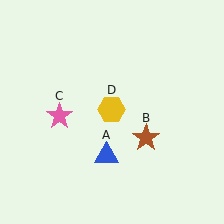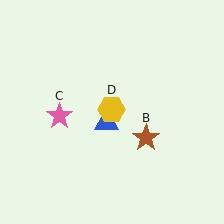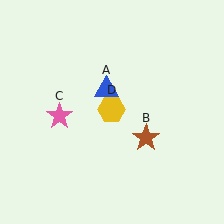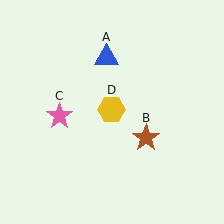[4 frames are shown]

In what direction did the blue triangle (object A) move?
The blue triangle (object A) moved up.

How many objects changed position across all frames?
1 object changed position: blue triangle (object A).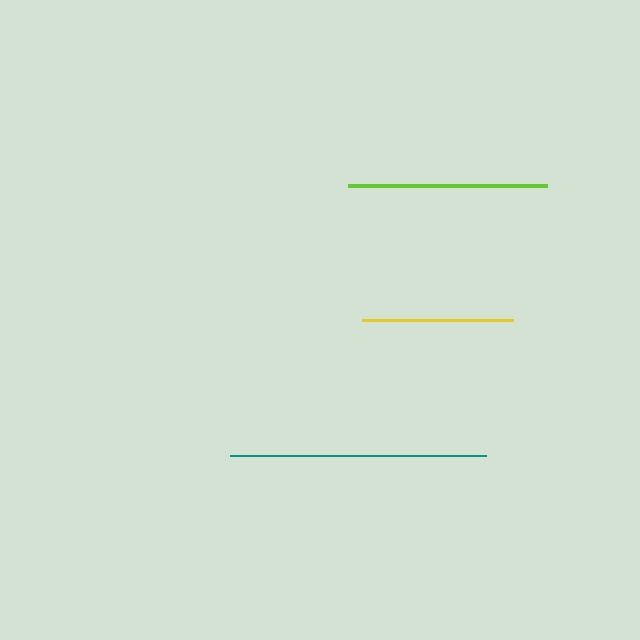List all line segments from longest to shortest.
From longest to shortest: teal, lime, yellow.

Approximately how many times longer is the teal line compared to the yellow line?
The teal line is approximately 1.7 times the length of the yellow line.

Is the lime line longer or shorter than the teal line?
The teal line is longer than the lime line.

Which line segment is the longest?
The teal line is the longest at approximately 256 pixels.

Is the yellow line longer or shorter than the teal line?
The teal line is longer than the yellow line.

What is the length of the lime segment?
The lime segment is approximately 199 pixels long.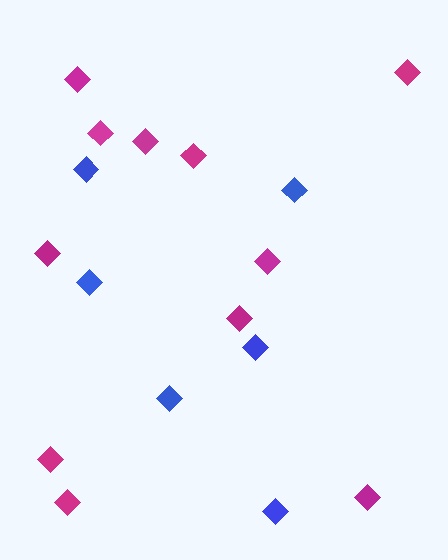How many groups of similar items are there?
There are 2 groups: one group of magenta diamonds (11) and one group of blue diamonds (6).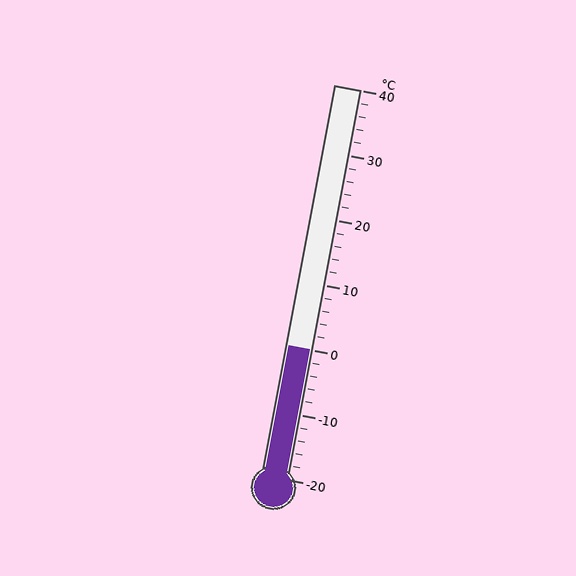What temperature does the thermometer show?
The thermometer shows approximately 0°C.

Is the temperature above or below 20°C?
The temperature is below 20°C.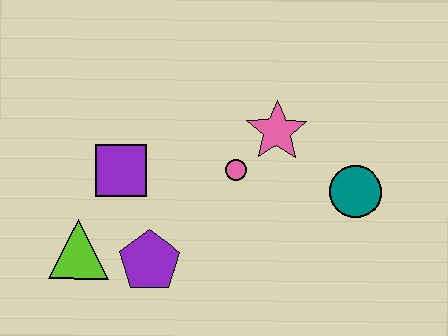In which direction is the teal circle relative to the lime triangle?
The teal circle is to the right of the lime triangle.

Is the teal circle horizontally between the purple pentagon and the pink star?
No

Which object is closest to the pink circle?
The pink star is closest to the pink circle.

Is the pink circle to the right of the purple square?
Yes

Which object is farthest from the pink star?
The lime triangle is farthest from the pink star.